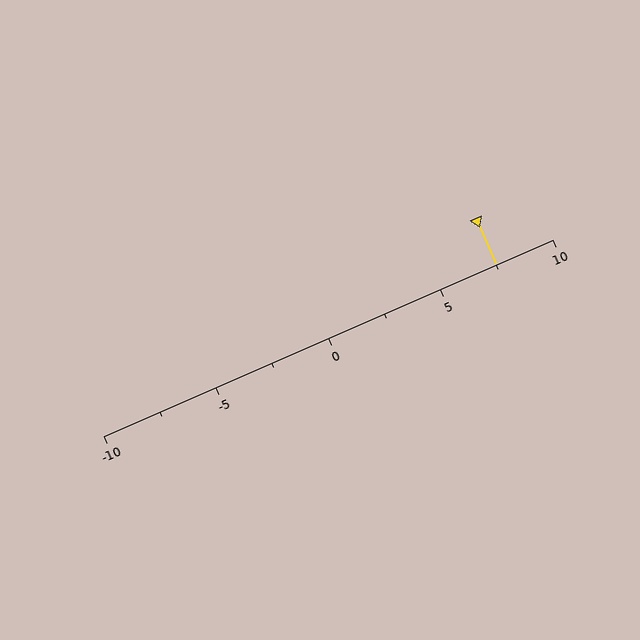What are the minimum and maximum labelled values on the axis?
The axis runs from -10 to 10.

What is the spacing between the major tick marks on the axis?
The major ticks are spaced 5 apart.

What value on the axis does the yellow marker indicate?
The marker indicates approximately 7.5.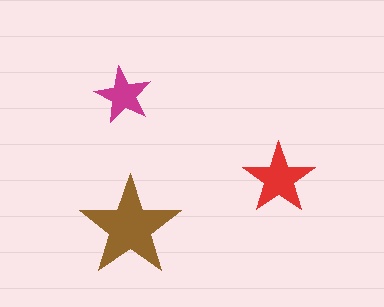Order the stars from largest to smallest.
the brown one, the red one, the magenta one.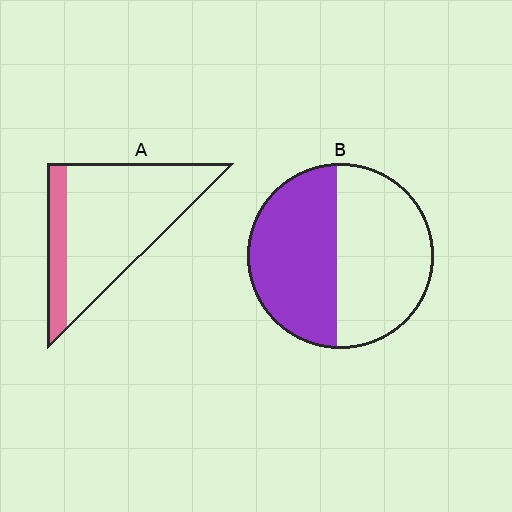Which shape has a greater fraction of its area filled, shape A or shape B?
Shape B.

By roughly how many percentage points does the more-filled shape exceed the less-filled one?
By roughly 25 percentage points (B over A).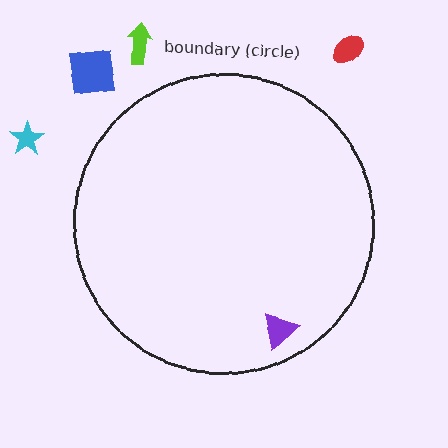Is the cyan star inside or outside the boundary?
Outside.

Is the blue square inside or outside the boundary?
Outside.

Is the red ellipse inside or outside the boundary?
Outside.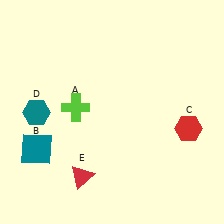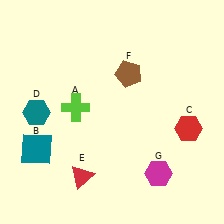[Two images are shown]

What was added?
A brown pentagon (F), a magenta hexagon (G) were added in Image 2.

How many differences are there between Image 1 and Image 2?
There are 2 differences between the two images.